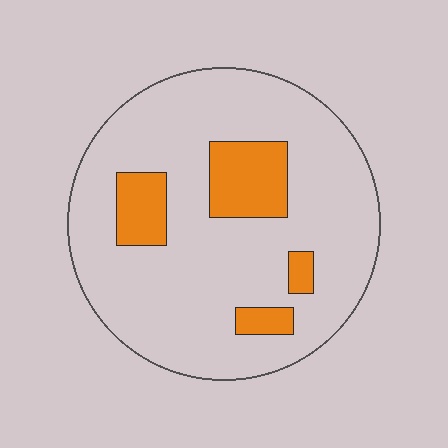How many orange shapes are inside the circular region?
4.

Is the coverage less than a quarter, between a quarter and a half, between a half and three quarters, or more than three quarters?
Less than a quarter.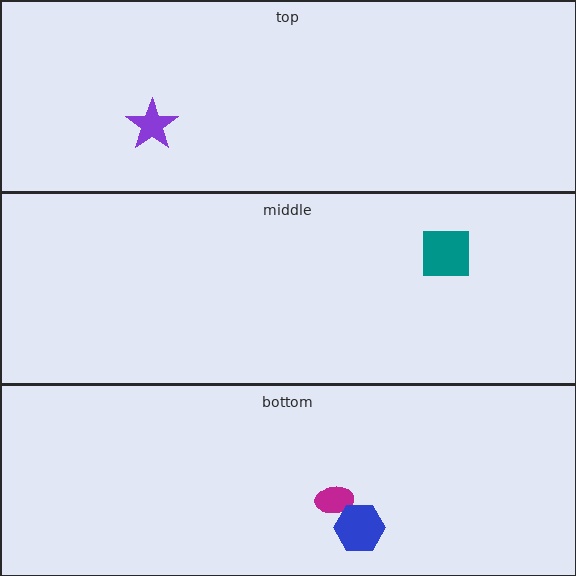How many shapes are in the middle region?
1.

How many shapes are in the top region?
1.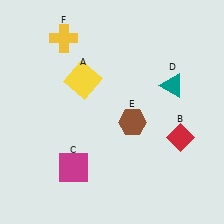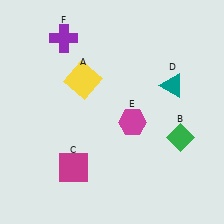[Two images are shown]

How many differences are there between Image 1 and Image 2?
There are 3 differences between the two images.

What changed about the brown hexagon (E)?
In Image 1, E is brown. In Image 2, it changed to magenta.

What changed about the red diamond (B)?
In Image 1, B is red. In Image 2, it changed to green.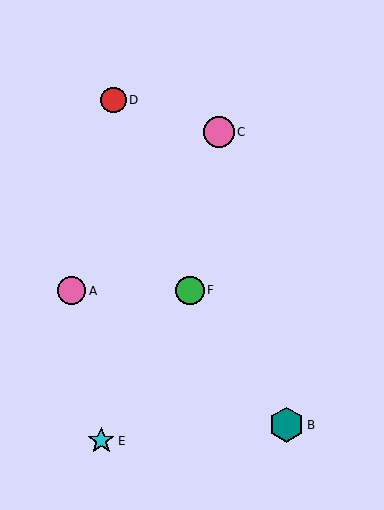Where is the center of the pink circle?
The center of the pink circle is at (219, 132).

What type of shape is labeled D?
Shape D is a red circle.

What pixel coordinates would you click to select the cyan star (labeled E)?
Click at (101, 441) to select the cyan star E.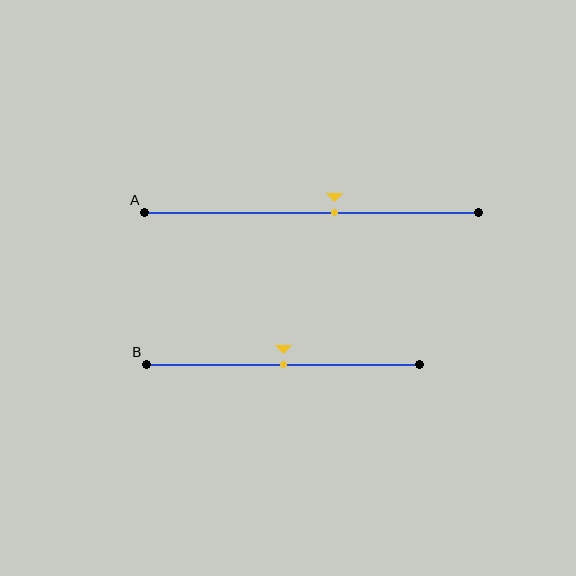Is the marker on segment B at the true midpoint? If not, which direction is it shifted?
Yes, the marker on segment B is at the true midpoint.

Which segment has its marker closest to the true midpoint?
Segment B has its marker closest to the true midpoint.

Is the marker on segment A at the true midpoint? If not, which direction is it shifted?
No, the marker on segment A is shifted to the right by about 7% of the segment length.